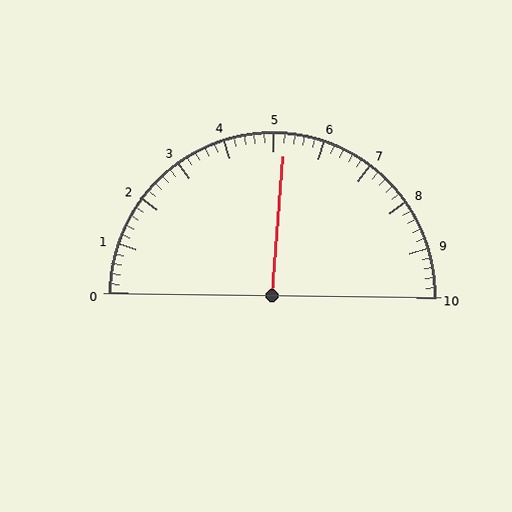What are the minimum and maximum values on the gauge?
The gauge ranges from 0 to 10.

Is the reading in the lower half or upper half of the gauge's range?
The reading is in the upper half of the range (0 to 10).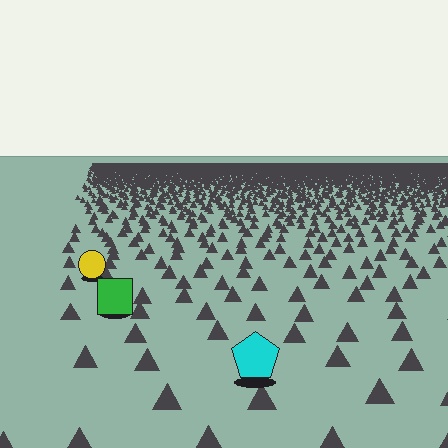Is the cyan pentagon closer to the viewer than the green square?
Yes. The cyan pentagon is closer — you can tell from the texture gradient: the ground texture is coarser near it.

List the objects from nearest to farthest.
From nearest to farthest: the cyan pentagon, the green square, the yellow circle.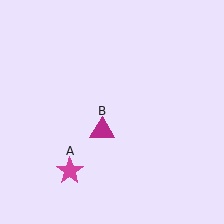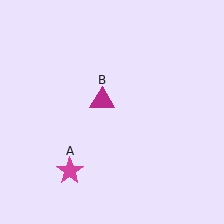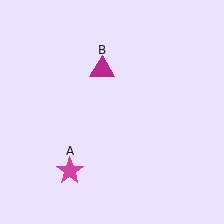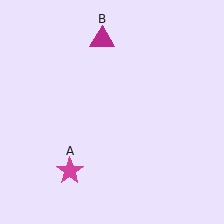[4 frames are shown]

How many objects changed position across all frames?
1 object changed position: magenta triangle (object B).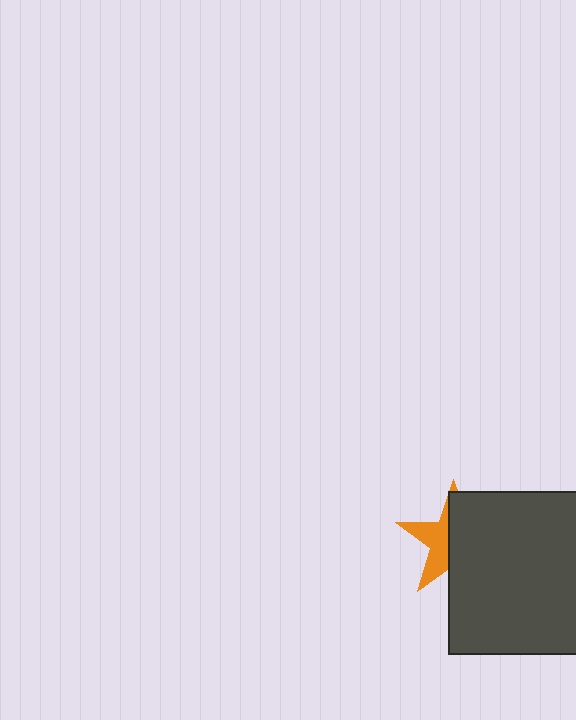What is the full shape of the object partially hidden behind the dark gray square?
The partially hidden object is an orange star.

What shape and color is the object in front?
The object in front is a dark gray square.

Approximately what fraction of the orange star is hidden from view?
Roughly 60% of the orange star is hidden behind the dark gray square.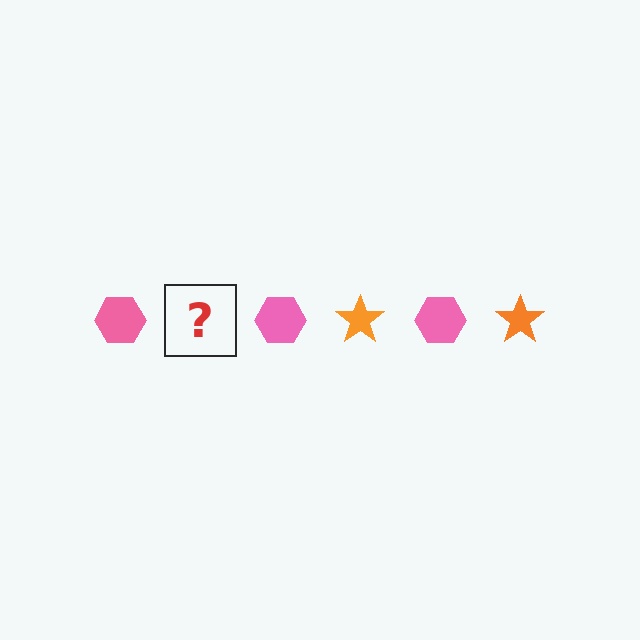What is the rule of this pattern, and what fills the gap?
The rule is that the pattern alternates between pink hexagon and orange star. The gap should be filled with an orange star.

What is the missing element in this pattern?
The missing element is an orange star.